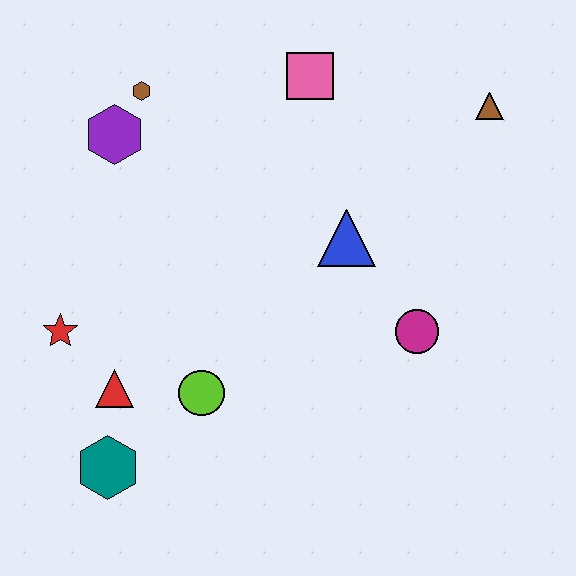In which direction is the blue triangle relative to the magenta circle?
The blue triangle is above the magenta circle.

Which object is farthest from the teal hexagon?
The brown triangle is farthest from the teal hexagon.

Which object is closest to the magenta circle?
The blue triangle is closest to the magenta circle.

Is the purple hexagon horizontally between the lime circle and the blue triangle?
No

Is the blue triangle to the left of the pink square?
No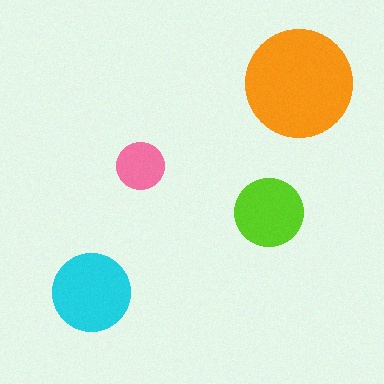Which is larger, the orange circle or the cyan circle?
The orange one.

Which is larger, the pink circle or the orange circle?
The orange one.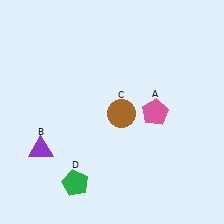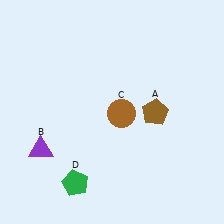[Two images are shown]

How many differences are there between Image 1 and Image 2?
There is 1 difference between the two images.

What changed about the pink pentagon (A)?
In Image 1, A is pink. In Image 2, it changed to brown.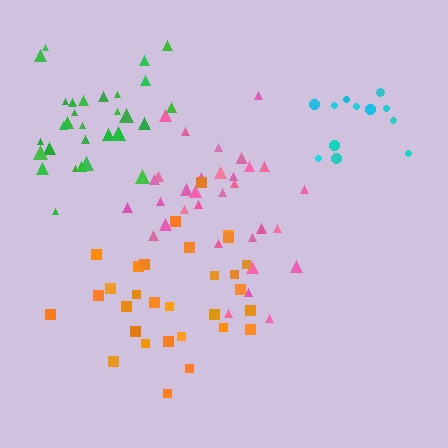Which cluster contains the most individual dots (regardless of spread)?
Pink (33).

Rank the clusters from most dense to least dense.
pink, green, orange, cyan.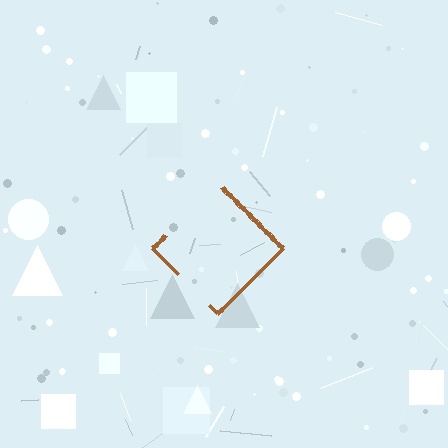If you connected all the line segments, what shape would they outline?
They would outline a diamond.